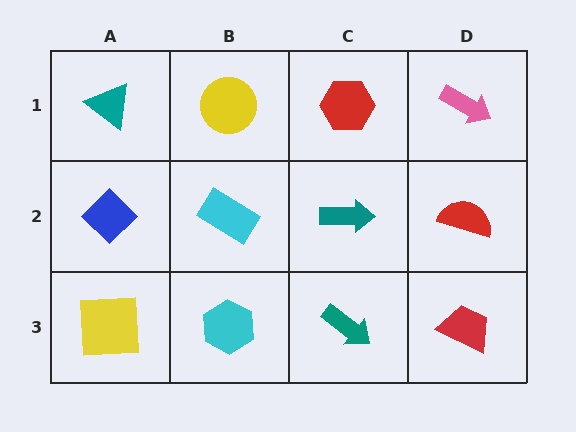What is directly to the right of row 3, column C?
A red trapezoid.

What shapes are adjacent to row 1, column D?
A red semicircle (row 2, column D), a red hexagon (row 1, column C).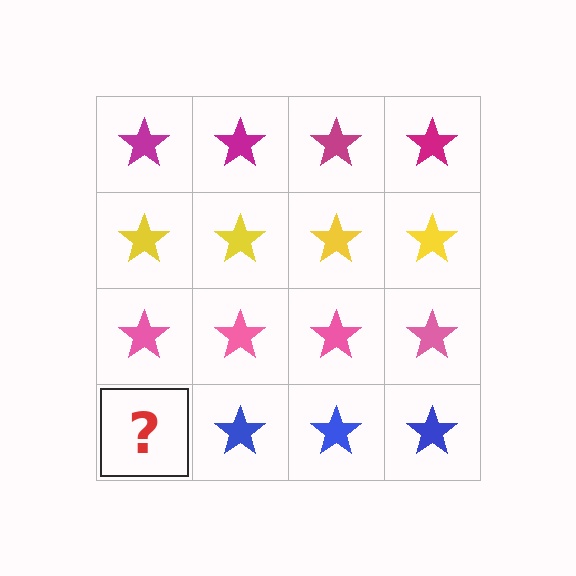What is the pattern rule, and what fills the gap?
The rule is that each row has a consistent color. The gap should be filled with a blue star.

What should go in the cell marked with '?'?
The missing cell should contain a blue star.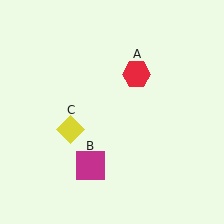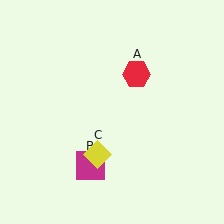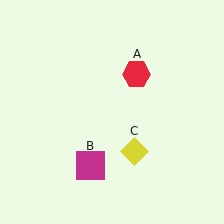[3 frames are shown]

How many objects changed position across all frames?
1 object changed position: yellow diamond (object C).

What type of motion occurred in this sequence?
The yellow diamond (object C) rotated counterclockwise around the center of the scene.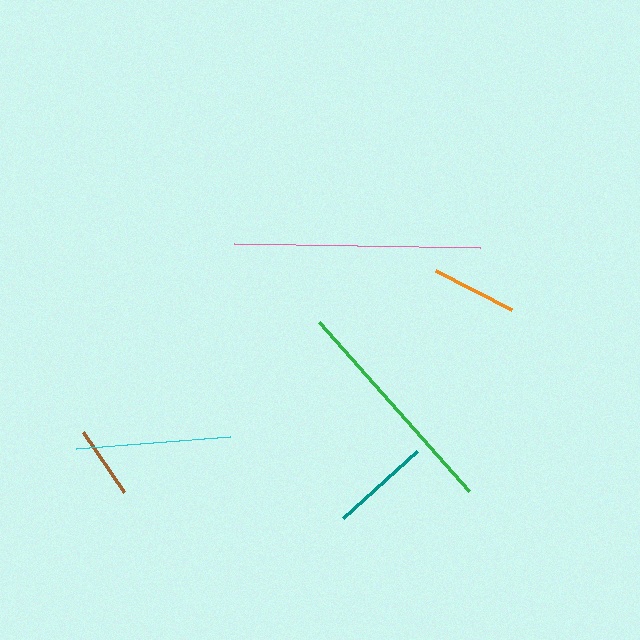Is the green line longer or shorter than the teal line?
The green line is longer than the teal line.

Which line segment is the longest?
The pink line is the longest at approximately 247 pixels.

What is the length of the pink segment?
The pink segment is approximately 247 pixels long.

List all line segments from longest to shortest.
From longest to shortest: pink, green, cyan, teal, orange, brown.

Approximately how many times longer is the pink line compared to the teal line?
The pink line is approximately 2.5 times the length of the teal line.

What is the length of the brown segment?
The brown segment is approximately 73 pixels long.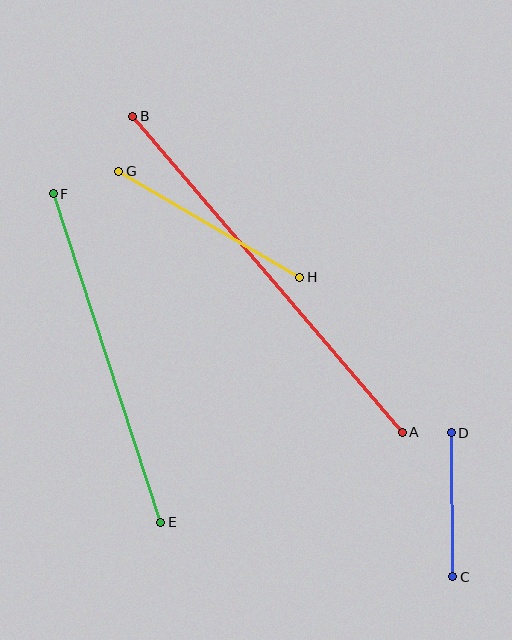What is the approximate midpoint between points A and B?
The midpoint is at approximately (268, 274) pixels.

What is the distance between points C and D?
The distance is approximately 144 pixels.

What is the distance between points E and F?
The distance is approximately 346 pixels.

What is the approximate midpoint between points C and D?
The midpoint is at approximately (452, 505) pixels.